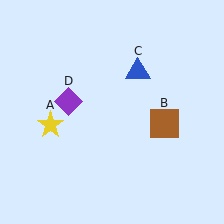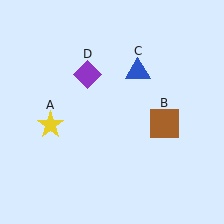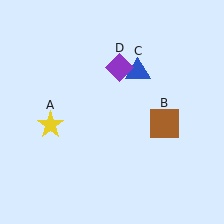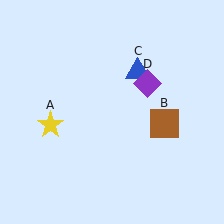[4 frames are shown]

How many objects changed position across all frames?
1 object changed position: purple diamond (object D).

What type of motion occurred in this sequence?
The purple diamond (object D) rotated clockwise around the center of the scene.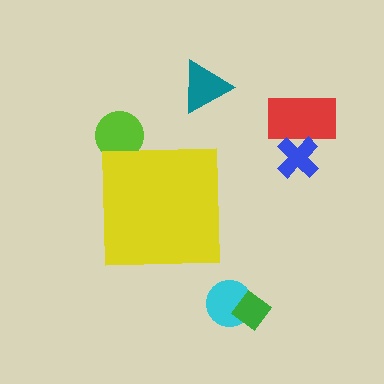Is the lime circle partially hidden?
Yes, the lime circle is partially hidden behind the yellow square.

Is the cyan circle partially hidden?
No, the cyan circle is fully visible.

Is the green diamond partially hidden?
No, the green diamond is fully visible.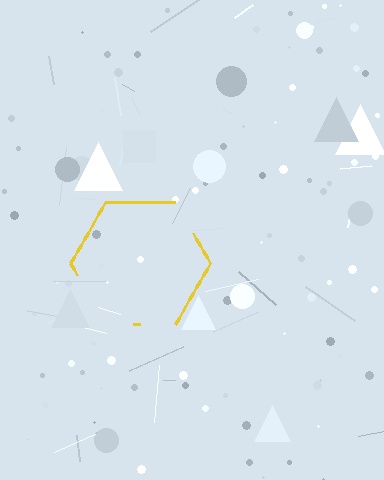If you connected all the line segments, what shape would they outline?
They would outline a hexagon.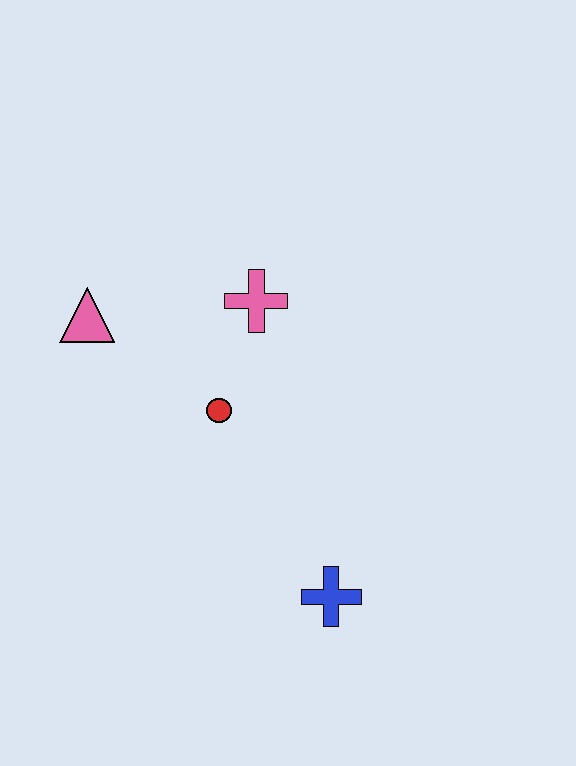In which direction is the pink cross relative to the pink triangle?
The pink cross is to the right of the pink triangle.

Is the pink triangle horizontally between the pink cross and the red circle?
No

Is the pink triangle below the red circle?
No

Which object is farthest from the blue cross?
The pink triangle is farthest from the blue cross.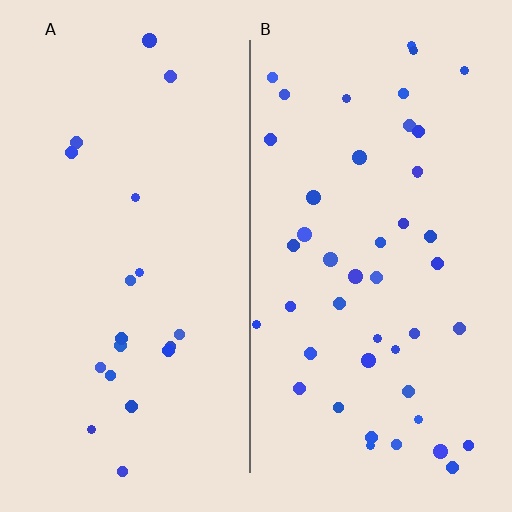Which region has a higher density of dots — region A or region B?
B (the right).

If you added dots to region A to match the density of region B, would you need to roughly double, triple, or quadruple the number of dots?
Approximately double.